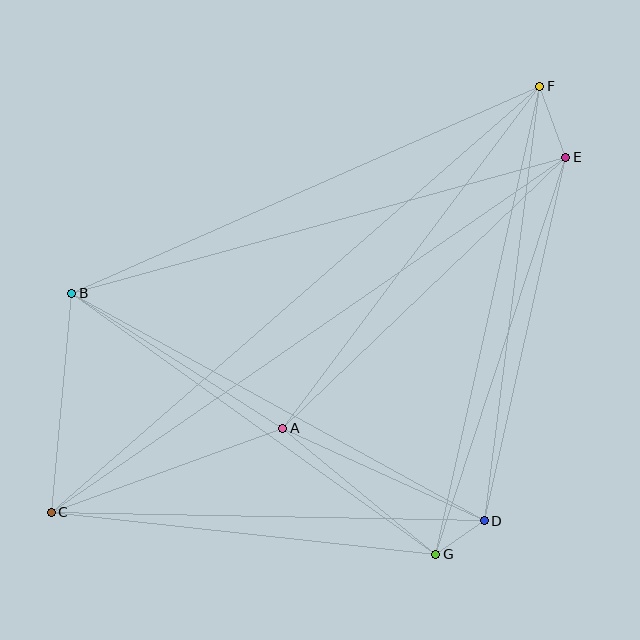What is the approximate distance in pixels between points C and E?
The distance between C and E is approximately 625 pixels.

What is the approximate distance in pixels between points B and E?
The distance between B and E is approximately 512 pixels.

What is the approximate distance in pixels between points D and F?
The distance between D and F is approximately 438 pixels.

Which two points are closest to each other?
Points D and G are closest to each other.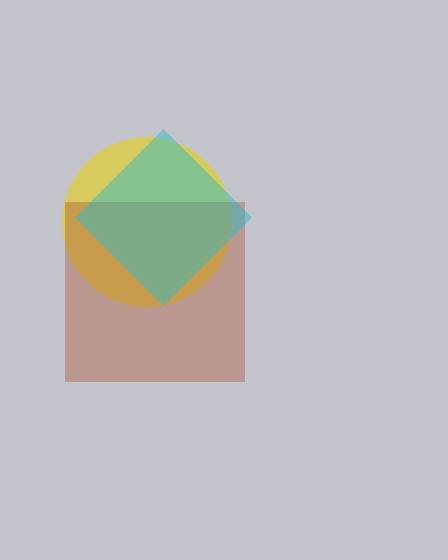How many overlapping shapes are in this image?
There are 3 overlapping shapes in the image.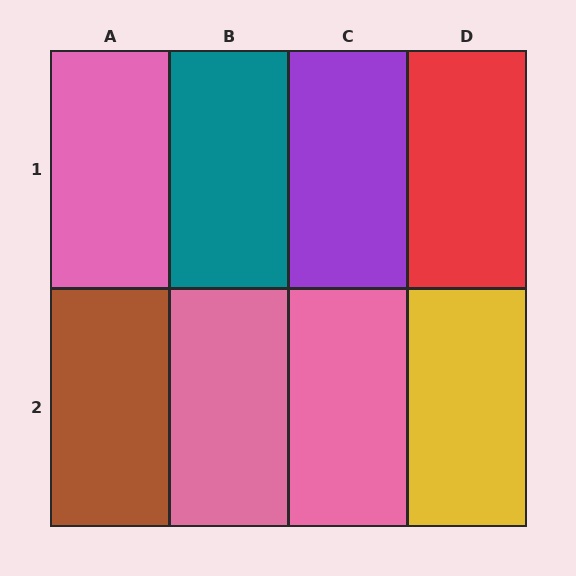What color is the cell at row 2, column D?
Yellow.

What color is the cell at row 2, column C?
Pink.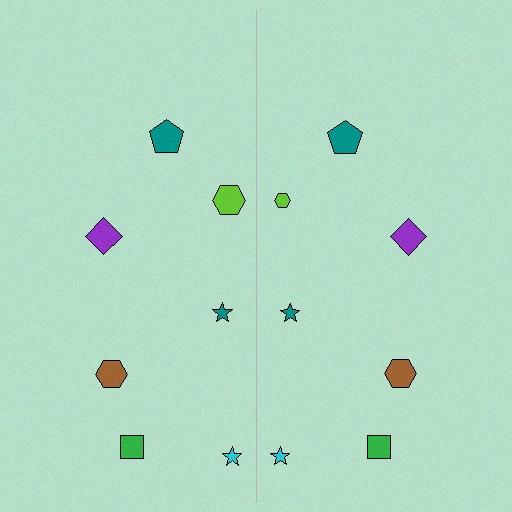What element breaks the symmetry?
The lime hexagon on the right side has a different size than its mirror counterpart.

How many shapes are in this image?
There are 14 shapes in this image.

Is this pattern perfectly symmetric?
No, the pattern is not perfectly symmetric. The lime hexagon on the right side has a different size than its mirror counterpart.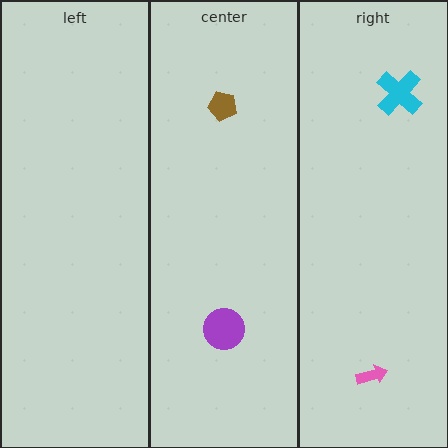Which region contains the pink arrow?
The right region.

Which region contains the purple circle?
The center region.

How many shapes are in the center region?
2.